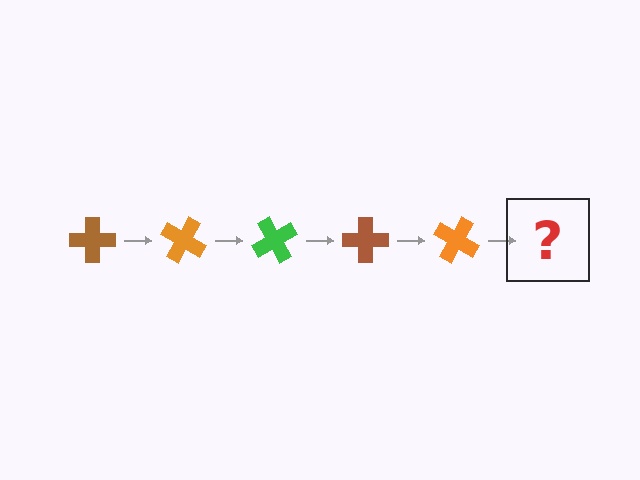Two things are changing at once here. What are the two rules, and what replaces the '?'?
The two rules are that it rotates 30 degrees each step and the color cycles through brown, orange, and green. The '?' should be a green cross, rotated 150 degrees from the start.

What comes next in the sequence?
The next element should be a green cross, rotated 150 degrees from the start.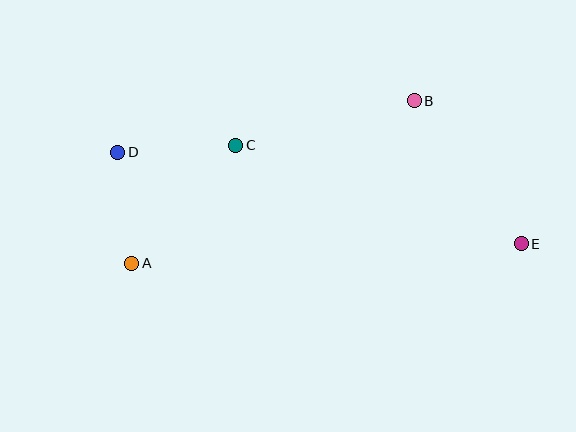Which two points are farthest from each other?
Points D and E are farthest from each other.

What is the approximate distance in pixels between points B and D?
The distance between B and D is approximately 301 pixels.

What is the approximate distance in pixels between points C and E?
The distance between C and E is approximately 302 pixels.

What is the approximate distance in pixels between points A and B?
The distance between A and B is approximately 326 pixels.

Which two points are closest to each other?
Points A and D are closest to each other.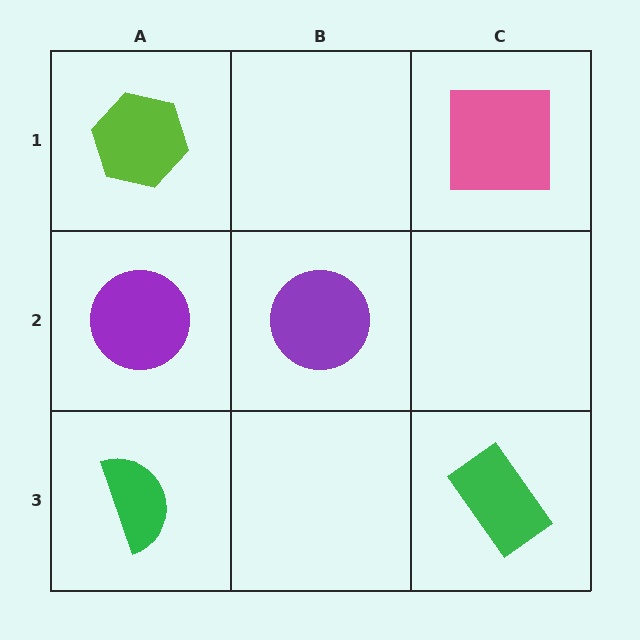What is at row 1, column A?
A lime hexagon.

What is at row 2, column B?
A purple circle.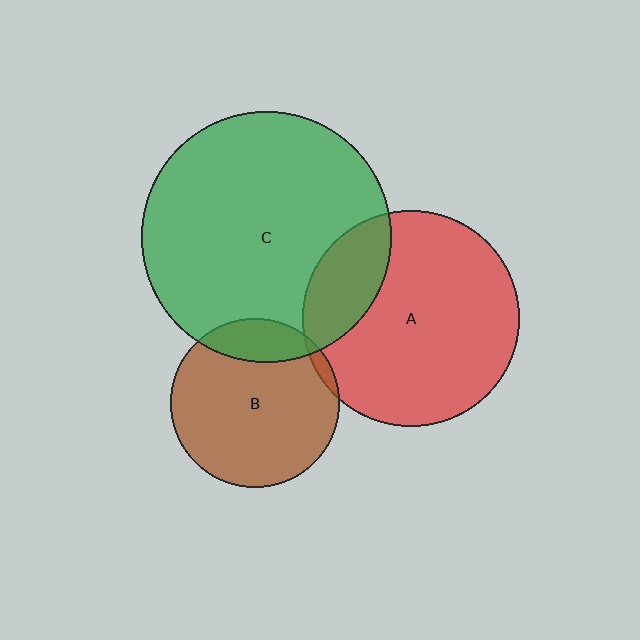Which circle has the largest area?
Circle C (green).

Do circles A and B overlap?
Yes.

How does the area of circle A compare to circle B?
Approximately 1.6 times.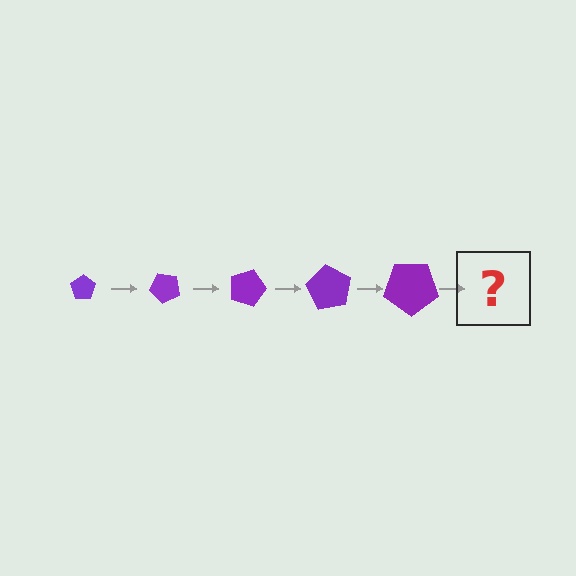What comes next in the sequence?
The next element should be a pentagon, larger than the previous one and rotated 225 degrees from the start.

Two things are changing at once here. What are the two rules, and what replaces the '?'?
The two rules are that the pentagon grows larger each step and it rotates 45 degrees each step. The '?' should be a pentagon, larger than the previous one and rotated 225 degrees from the start.